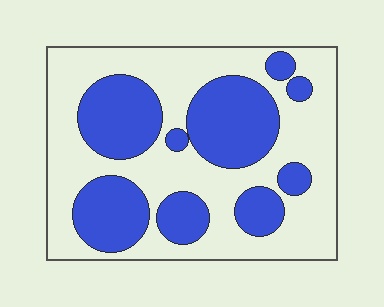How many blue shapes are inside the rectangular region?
9.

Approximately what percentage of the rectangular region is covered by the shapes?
Approximately 40%.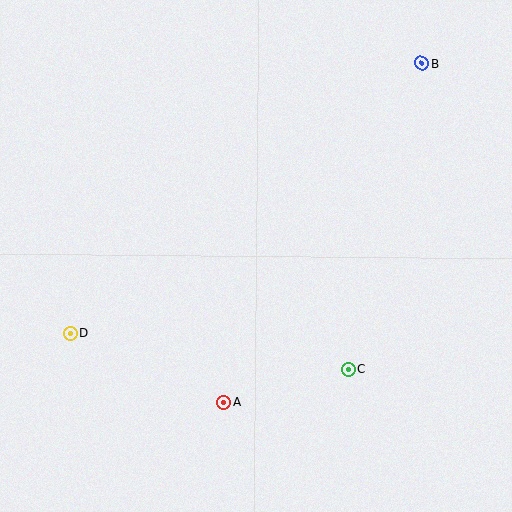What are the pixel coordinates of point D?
Point D is at (71, 334).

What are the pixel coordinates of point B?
Point B is at (422, 63).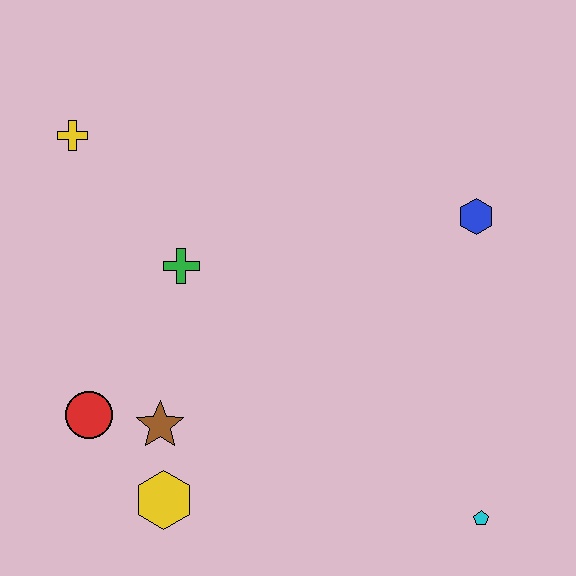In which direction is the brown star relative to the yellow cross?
The brown star is below the yellow cross.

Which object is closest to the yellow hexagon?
The brown star is closest to the yellow hexagon.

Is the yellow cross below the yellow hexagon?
No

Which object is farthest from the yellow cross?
The cyan pentagon is farthest from the yellow cross.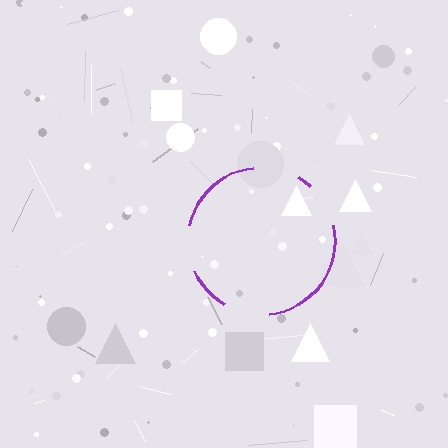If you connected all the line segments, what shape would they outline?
They would outline a circle.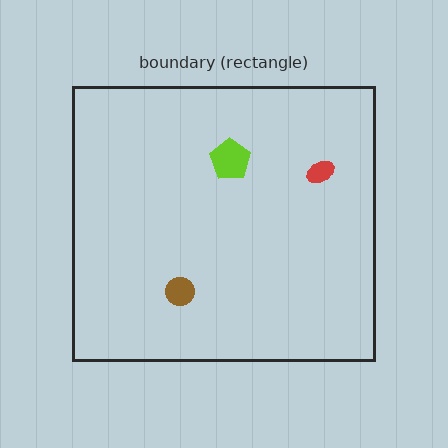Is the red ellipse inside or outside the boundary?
Inside.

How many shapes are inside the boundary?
3 inside, 0 outside.